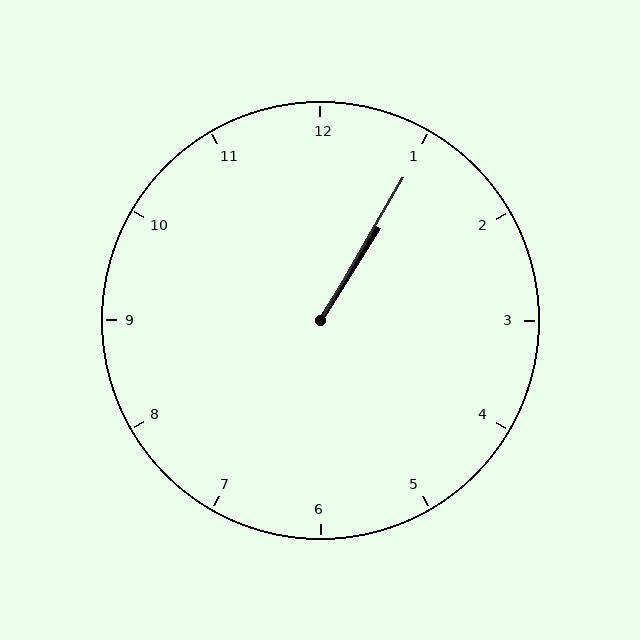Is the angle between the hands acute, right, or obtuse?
It is acute.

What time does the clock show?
1:05.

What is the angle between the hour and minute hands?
Approximately 2 degrees.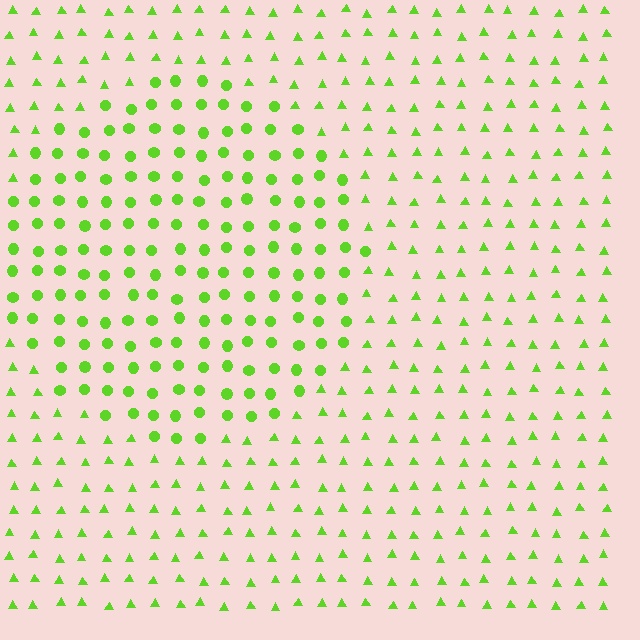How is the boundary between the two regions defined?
The boundary is defined by a change in element shape: circles inside vs. triangles outside. All elements share the same color and spacing.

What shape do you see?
I see a circle.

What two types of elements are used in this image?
The image uses circles inside the circle region and triangles outside it.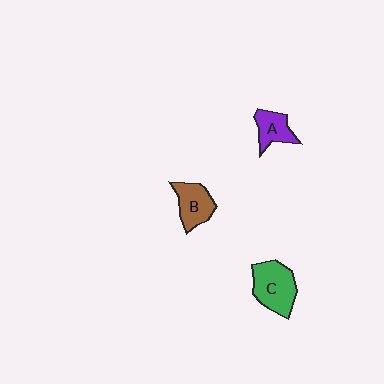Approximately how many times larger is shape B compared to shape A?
Approximately 1.2 times.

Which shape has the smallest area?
Shape A (purple).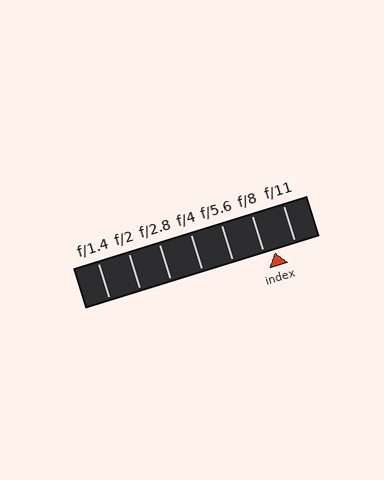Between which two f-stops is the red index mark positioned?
The index mark is between f/8 and f/11.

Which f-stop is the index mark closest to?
The index mark is closest to f/8.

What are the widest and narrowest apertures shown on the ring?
The widest aperture shown is f/1.4 and the narrowest is f/11.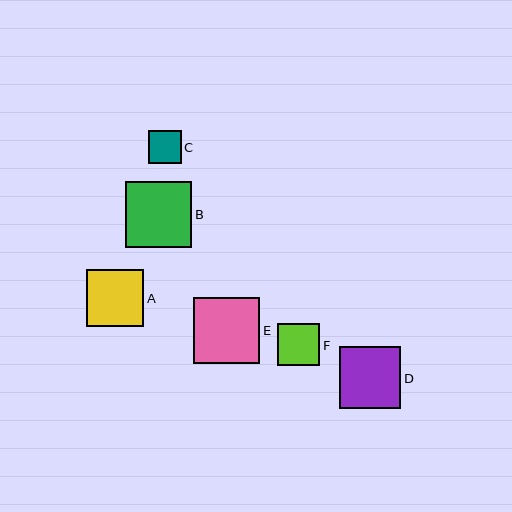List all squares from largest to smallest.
From largest to smallest: B, E, D, A, F, C.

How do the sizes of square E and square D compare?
Square E and square D are approximately the same size.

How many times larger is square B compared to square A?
Square B is approximately 1.2 times the size of square A.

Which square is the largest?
Square B is the largest with a size of approximately 66 pixels.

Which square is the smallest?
Square C is the smallest with a size of approximately 33 pixels.